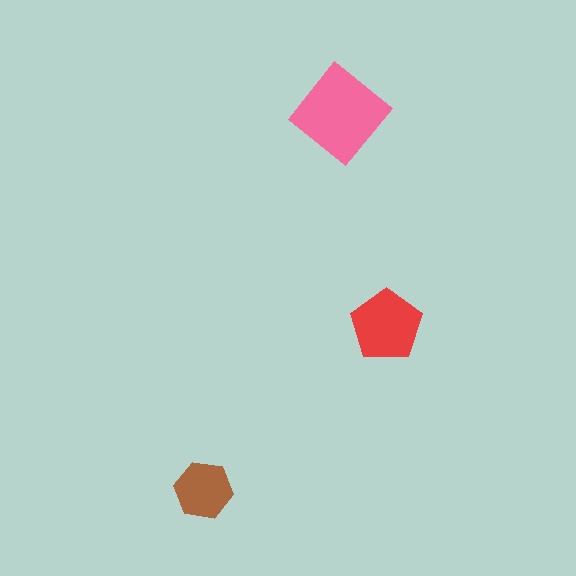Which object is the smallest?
The brown hexagon.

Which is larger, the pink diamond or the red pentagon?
The pink diamond.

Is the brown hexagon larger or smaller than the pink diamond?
Smaller.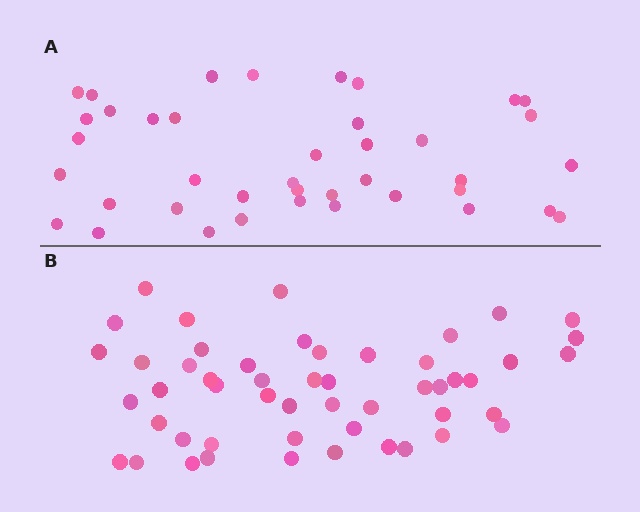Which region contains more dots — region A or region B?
Region B (the bottom region) has more dots.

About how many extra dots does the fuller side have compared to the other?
Region B has roughly 12 or so more dots than region A.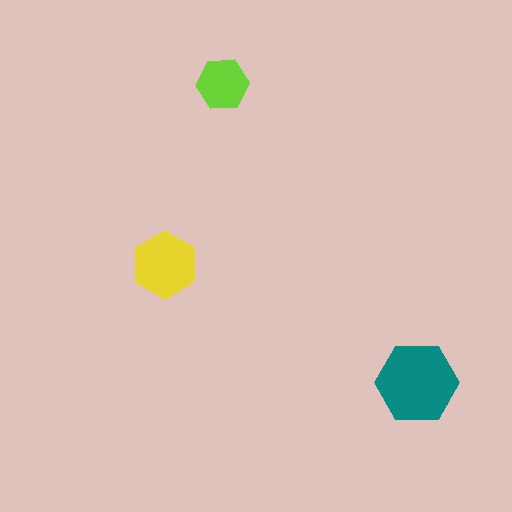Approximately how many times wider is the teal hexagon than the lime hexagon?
About 1.5 times wider.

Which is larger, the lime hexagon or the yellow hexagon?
The yellow one.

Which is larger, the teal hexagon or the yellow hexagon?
The teal one.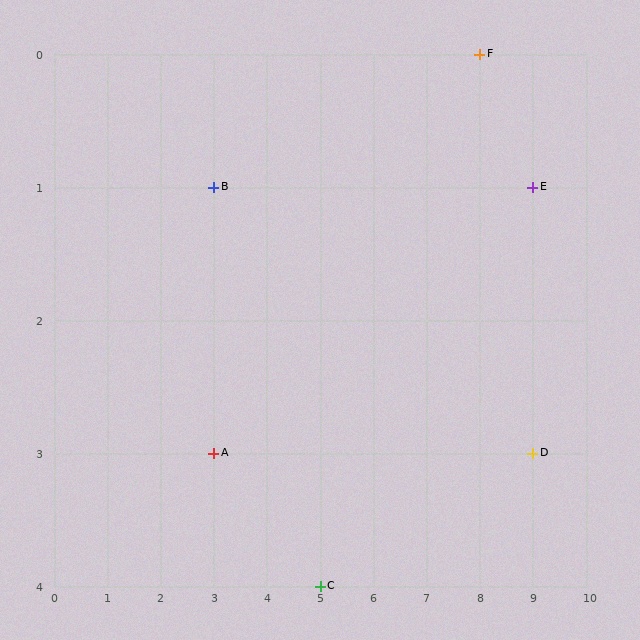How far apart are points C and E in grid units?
Points C and E are 4 columns and 3 rows apart (about 5.0 grid units diagonally).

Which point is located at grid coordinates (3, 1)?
Point B is at (3, 1).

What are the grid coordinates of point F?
Point F is at grid coordinates (8, 0).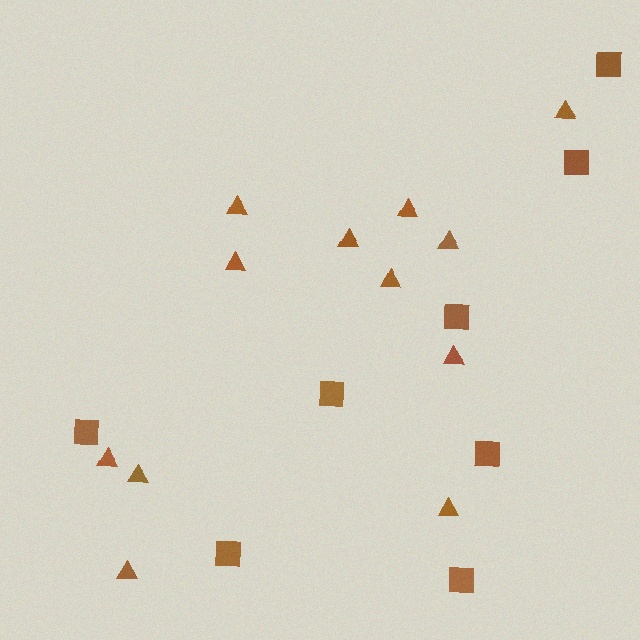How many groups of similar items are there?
There are 2 groups: one group of squares (8) and one group of triangles (12).